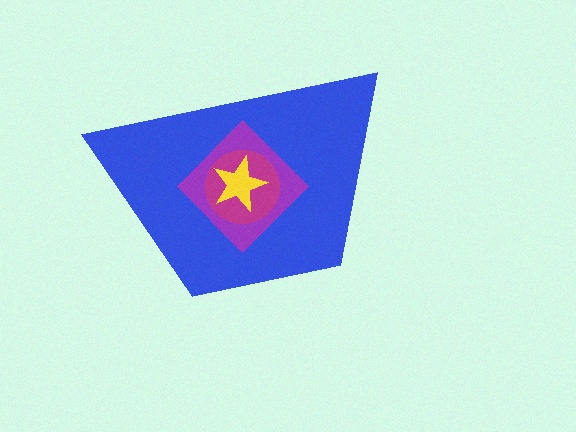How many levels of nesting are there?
4.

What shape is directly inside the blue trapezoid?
The purple diamond.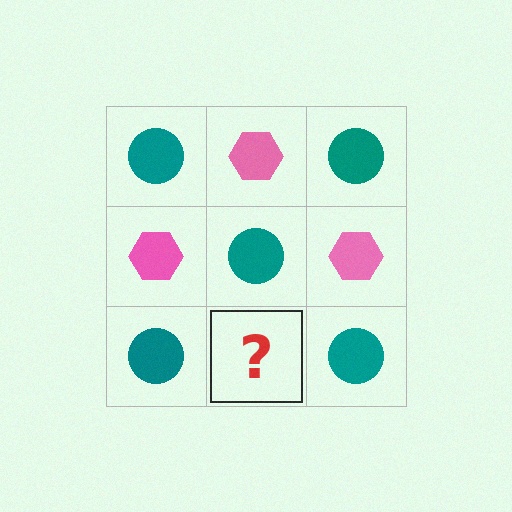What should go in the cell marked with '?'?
The missing cell should contain a pink hexagon.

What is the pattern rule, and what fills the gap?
The rule is that it alternates teal circle and pink hexagon in a checkerboard pattern. The gap should be filled with a pink hexagon.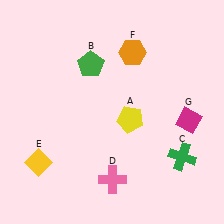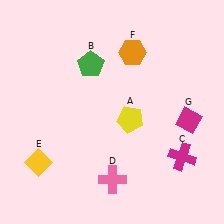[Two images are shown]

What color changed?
The cross (C) changed from green in Image 1 to magenta in Image 2.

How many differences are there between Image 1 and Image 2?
There is 1 difference between the two images.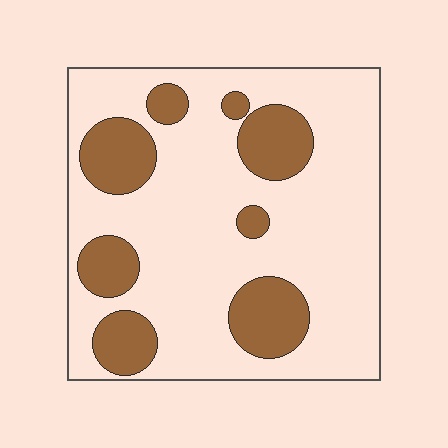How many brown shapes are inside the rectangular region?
8.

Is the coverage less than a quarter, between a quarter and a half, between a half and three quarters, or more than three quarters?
Less than a quarter.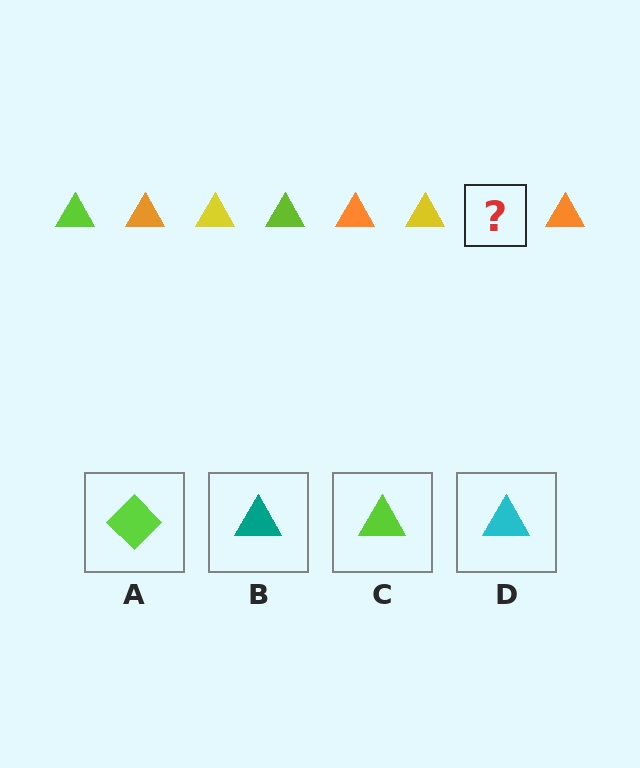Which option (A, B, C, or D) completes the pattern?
C.